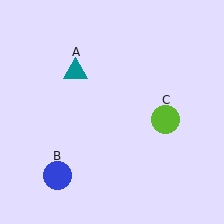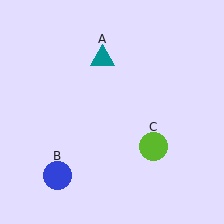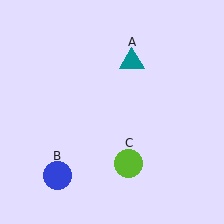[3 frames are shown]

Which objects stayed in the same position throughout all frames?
Blue circle (object B) remained stationary.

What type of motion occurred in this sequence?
The teal triangle (object A), lime circle (object C) rotated clockwise around the center of the scene.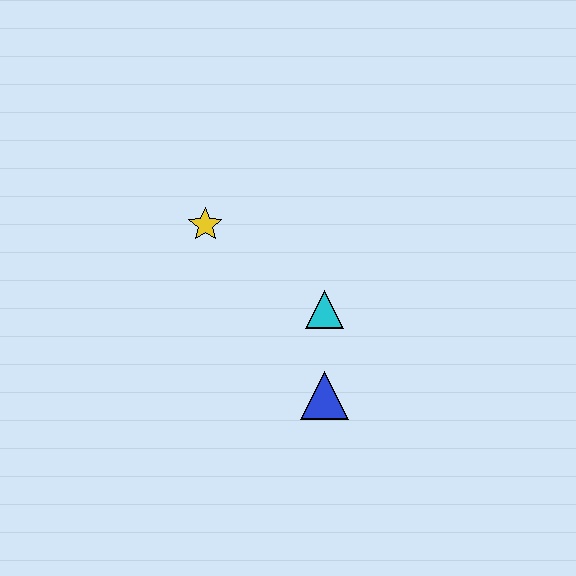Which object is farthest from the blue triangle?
The yellow star is farthest from the blue triangle.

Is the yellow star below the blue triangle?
No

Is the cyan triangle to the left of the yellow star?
No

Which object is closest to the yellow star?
The cyan triangle is closest to the yellow star.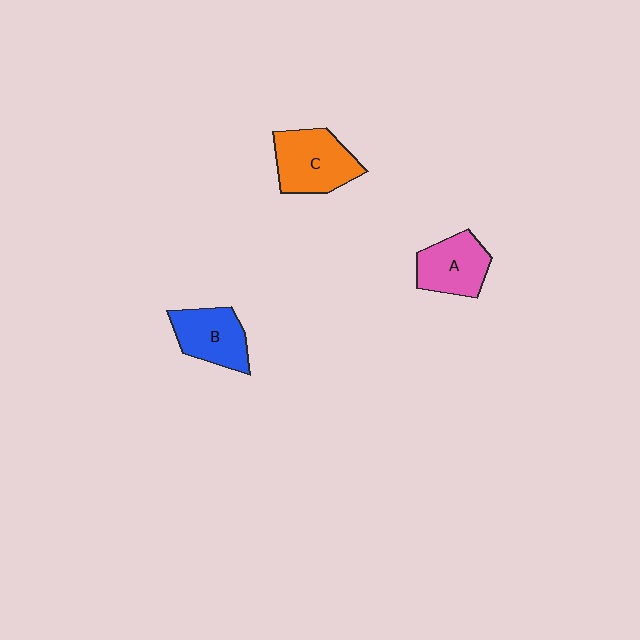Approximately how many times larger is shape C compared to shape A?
Approximately 1.2 times.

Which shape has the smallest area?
Shape A (pink).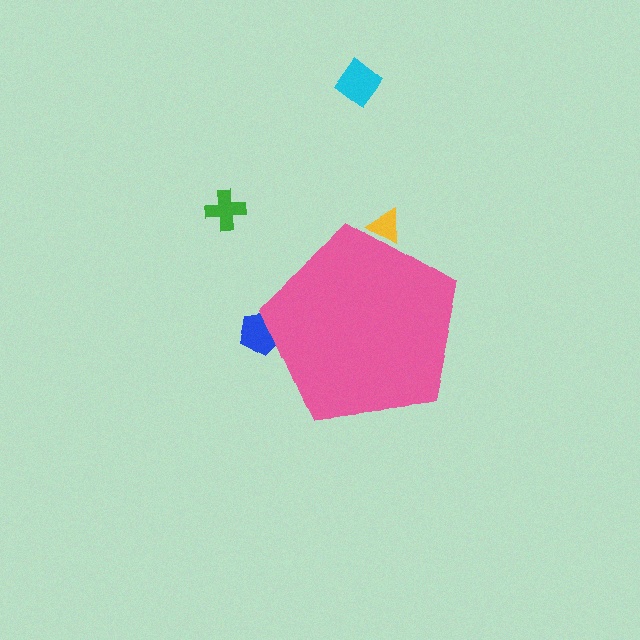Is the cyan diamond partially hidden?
No, the cyan diamond is fully visible.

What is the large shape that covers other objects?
A pink pentagon.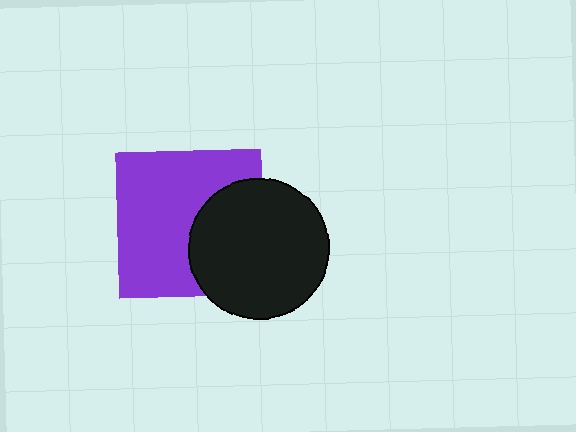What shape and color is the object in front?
The object in front is a black circle.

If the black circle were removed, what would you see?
You would see the complete purple square.